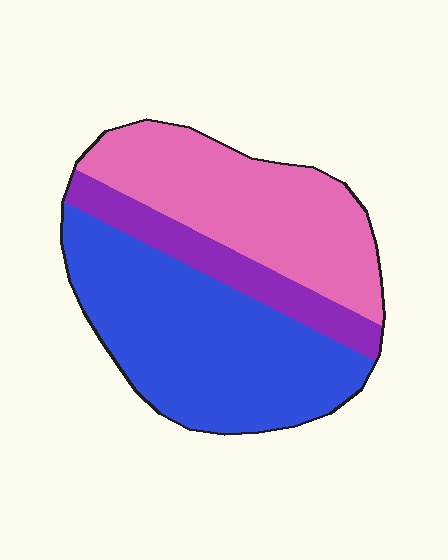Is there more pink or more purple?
Pink.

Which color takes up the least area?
Purple, at roughly 15%.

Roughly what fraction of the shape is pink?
Pink takes up about three eighths (3/8) of the shape.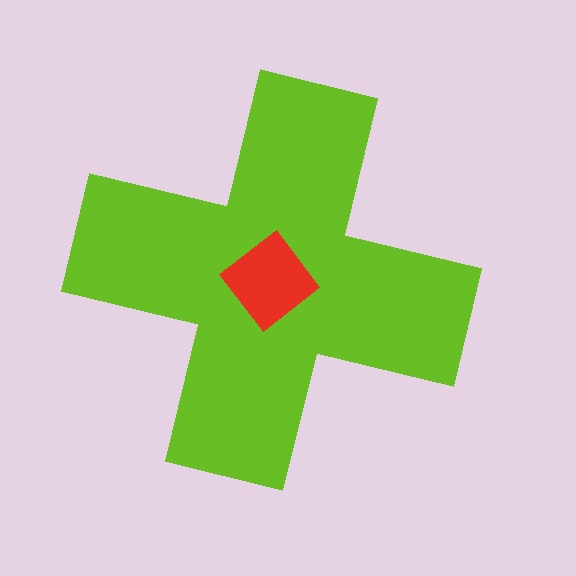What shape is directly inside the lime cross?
The red diamond.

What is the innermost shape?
The red diamond.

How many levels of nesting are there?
2.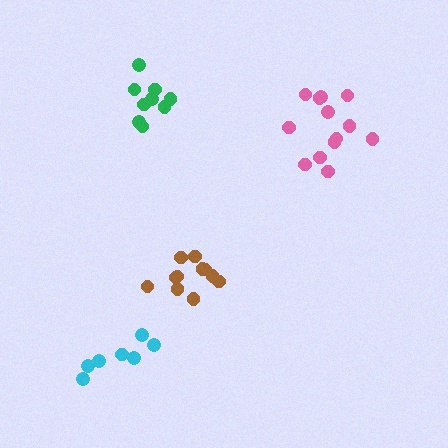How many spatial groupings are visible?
There are 4 spatial groupings.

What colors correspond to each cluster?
The clusters are colored: green, pink, cyan, brown.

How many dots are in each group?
Group 1: 9 dots, Group 2: 13 dots, Group 3: 7 dots, Group 4: 11 dots (40 total).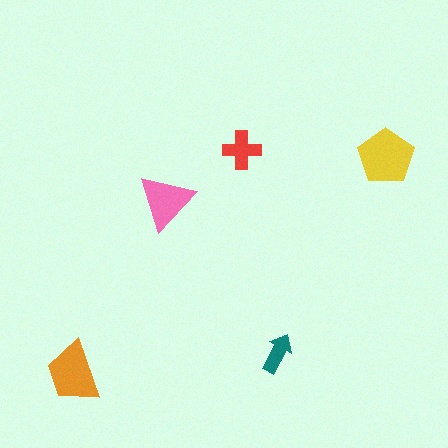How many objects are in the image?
There are 5 objects in the image.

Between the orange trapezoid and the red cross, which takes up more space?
The orange trapezoid.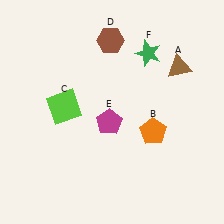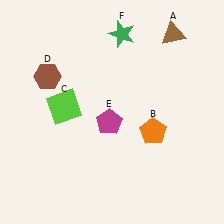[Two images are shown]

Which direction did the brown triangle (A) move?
The brown triangle (A) moved up.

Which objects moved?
The objects that moved are: the brown triangle (A), the brown hexagon (D), the green star (F).